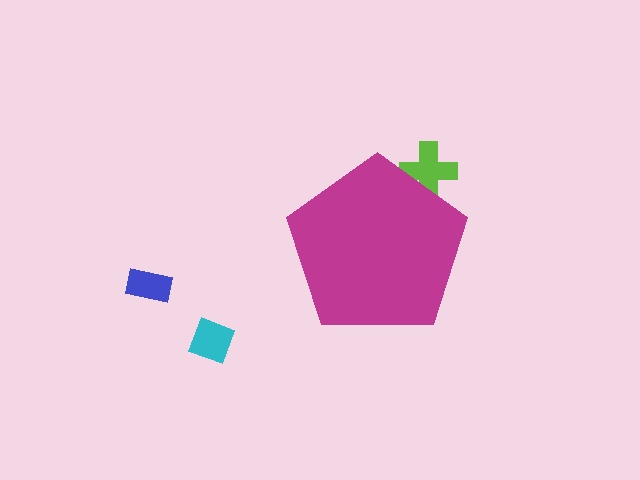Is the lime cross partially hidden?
Yes, the lime cross is partially hidden behind the magenta pentagon.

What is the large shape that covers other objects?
A magenta pentagon.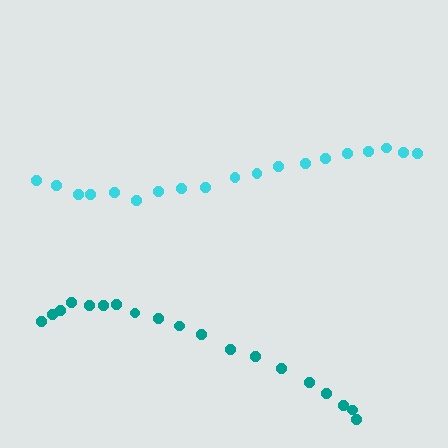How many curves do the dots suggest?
There are 2 distinct paths.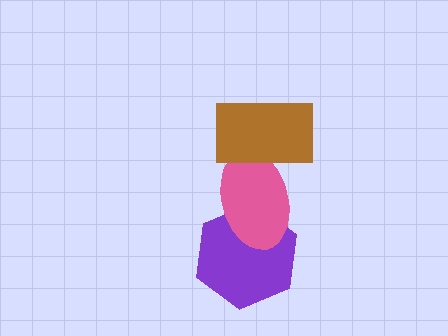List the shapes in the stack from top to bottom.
From top to bottom: the brown rectangle, the pink ellipse, the purple hexagon.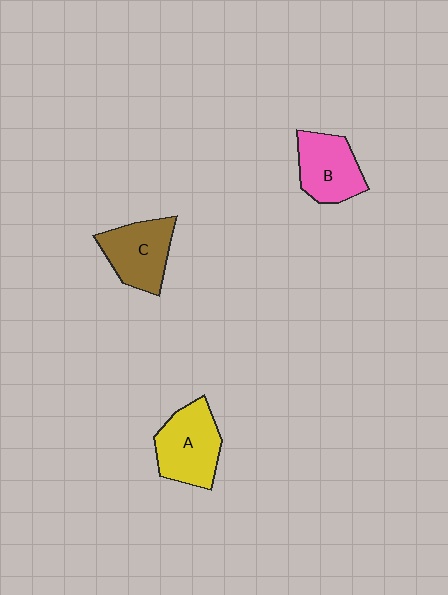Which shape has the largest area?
Shape A (yellow).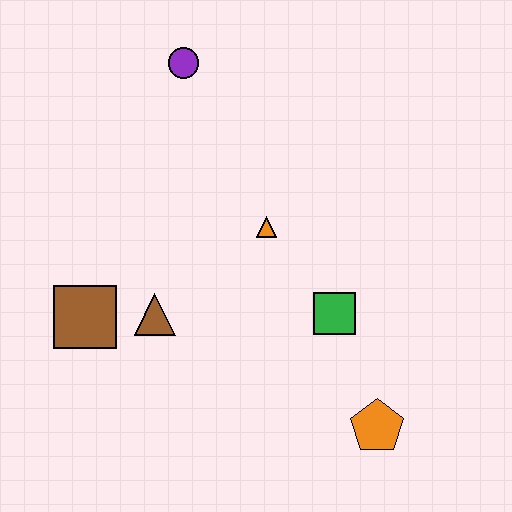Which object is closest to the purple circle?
The orange triangle is closest to the purple circle.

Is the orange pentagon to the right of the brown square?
Yes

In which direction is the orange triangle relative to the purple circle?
The orange triangle is below the purple circle.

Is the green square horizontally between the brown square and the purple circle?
No